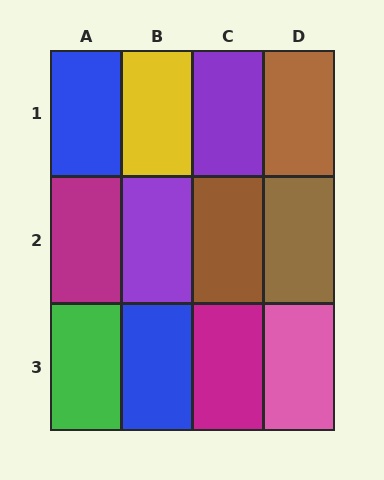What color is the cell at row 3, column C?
Magenta.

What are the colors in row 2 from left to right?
Magenta, purple, brown, brown.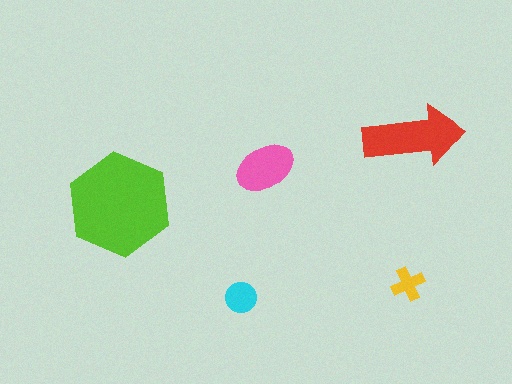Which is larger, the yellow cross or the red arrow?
The red arrow.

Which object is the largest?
The lime hexagon.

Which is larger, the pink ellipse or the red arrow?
The red arrow.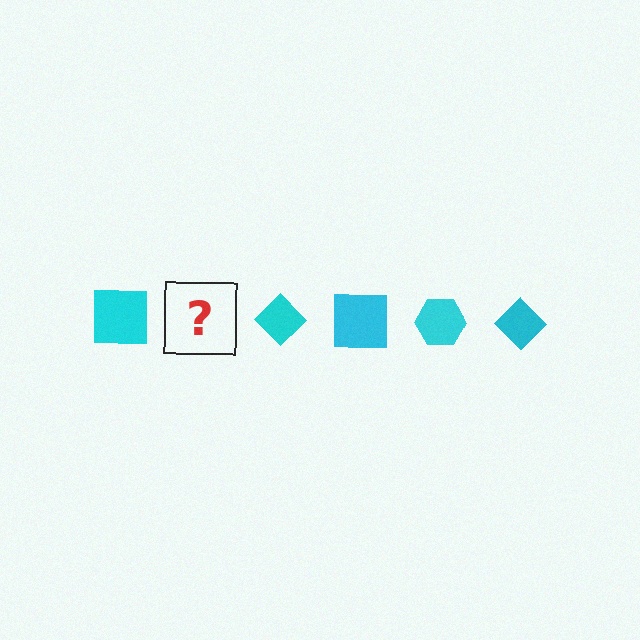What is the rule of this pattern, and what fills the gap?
The rule is that the pattern cycles through square, hexagon, diamond shapes in cyan. The gap should be filled with a cyan hexagon.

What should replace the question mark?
The question mark should be replaced with a cyan hexagon.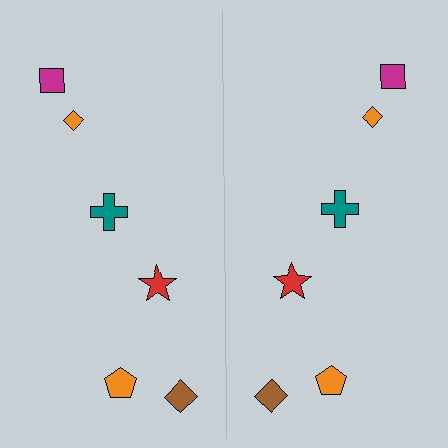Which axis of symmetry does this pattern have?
The pattern has a vertical axis of symmetry running through the center of the image.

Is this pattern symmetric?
Yes, this pattern has bilateral (reflection) symmetry.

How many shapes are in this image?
There are 12 shapes in this image.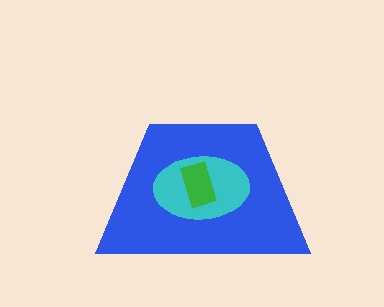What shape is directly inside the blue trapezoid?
The cyan ellipse.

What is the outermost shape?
The blue trapezoid.